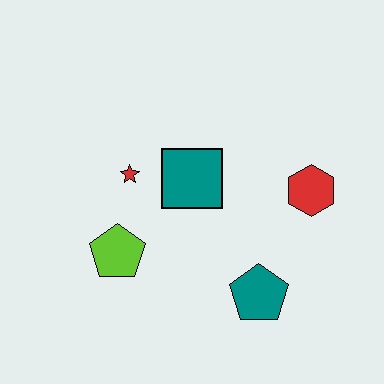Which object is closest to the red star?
The teal square is closest to the red star.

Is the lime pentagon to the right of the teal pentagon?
No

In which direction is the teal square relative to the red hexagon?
The teal square is to the left of the red hexagon.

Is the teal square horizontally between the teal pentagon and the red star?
Yes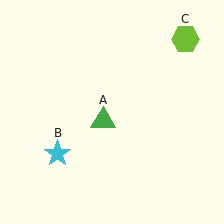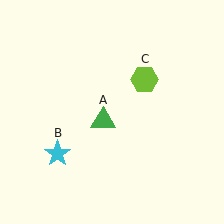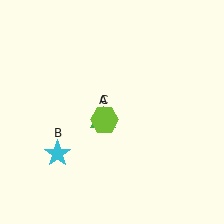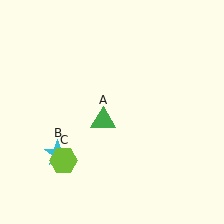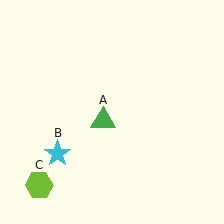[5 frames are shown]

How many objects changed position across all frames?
1 object changed position: lime hexagon (object C).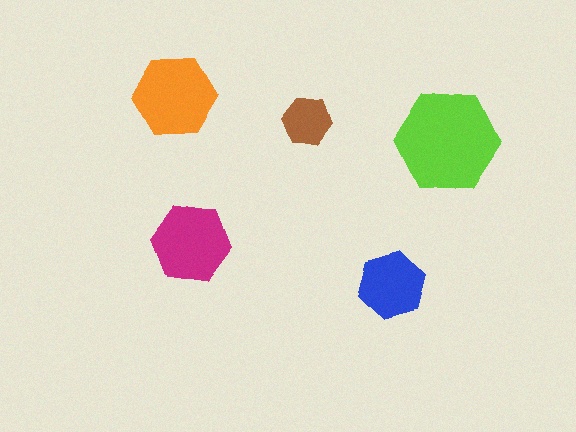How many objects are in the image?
There are 5 objects in the image.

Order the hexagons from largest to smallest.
the lime one, the orange one, the magenta one, the blue one, the brown one.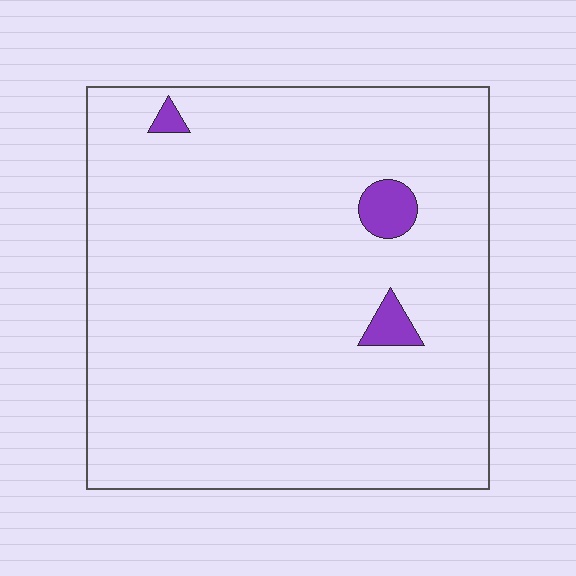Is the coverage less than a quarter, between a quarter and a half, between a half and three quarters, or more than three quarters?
Less than a quarter.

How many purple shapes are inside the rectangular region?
3.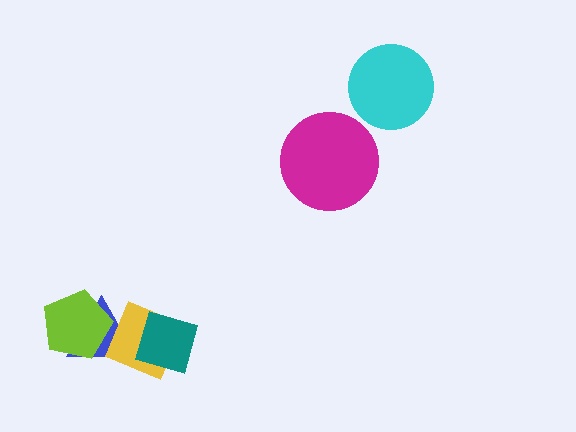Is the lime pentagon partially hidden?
Yes, it is partially covered by another shape.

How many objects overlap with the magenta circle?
0 objects overlap with the magenta circle.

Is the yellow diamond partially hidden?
Yes, it is partially covered by another shape.